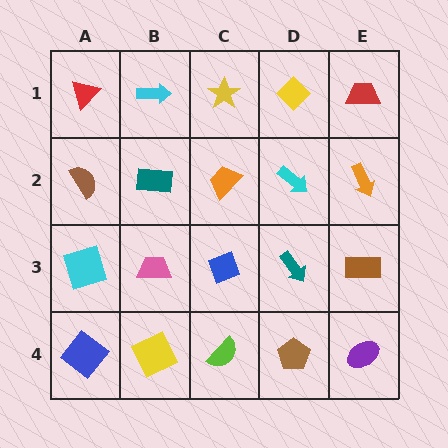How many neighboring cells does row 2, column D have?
4.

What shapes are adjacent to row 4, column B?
A pink trapezoid (row 3, column B), a blue diamond (row 4, column A), a lime semicircle (row 4, column C).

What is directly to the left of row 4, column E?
A brown pentagon.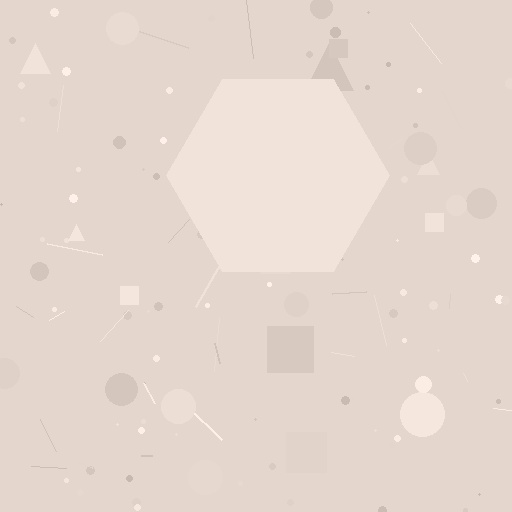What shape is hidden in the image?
A hexagon is hidden in the image.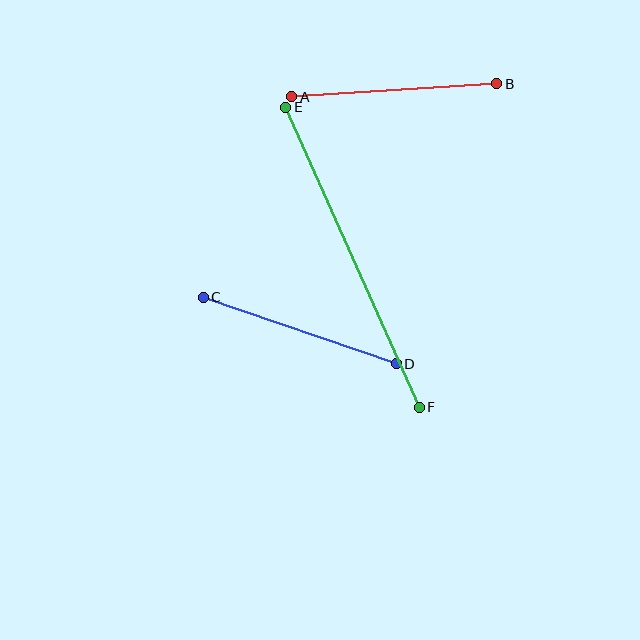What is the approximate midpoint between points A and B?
The midpoint is at approximately (394, 90) pixels.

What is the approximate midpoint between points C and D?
The midpoint is at approximately (300, 331) pixels.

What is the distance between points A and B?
The distance is approximately 205 pixels.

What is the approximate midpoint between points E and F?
The midpoint is at approximately (353, 257) pixels.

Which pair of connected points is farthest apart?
Points E and F are farthest apart.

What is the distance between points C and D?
The distance is approximately 204 pixels.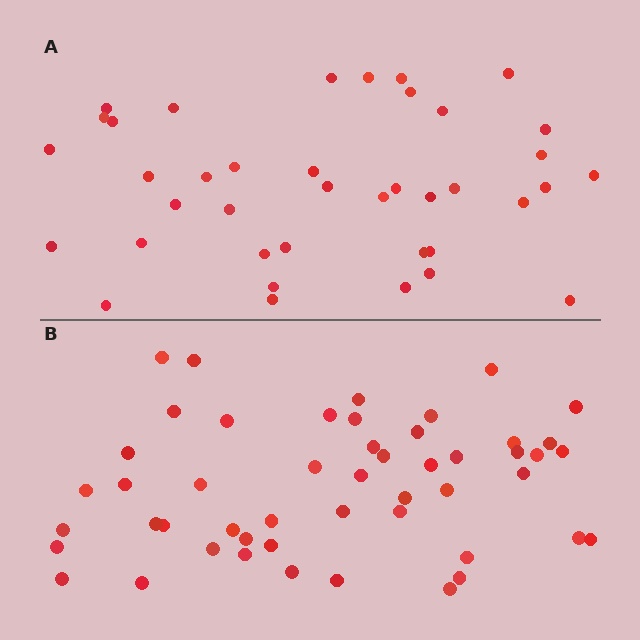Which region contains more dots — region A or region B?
Region B (the bottom region) has more dots.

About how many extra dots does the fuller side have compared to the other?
Region B has roughly 12 or so more dots than region A.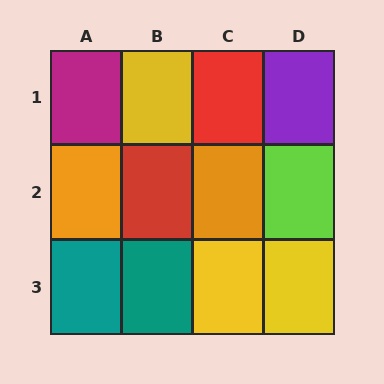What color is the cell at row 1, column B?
Yellow.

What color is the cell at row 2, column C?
Orange.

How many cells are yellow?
3 cells are yellow.